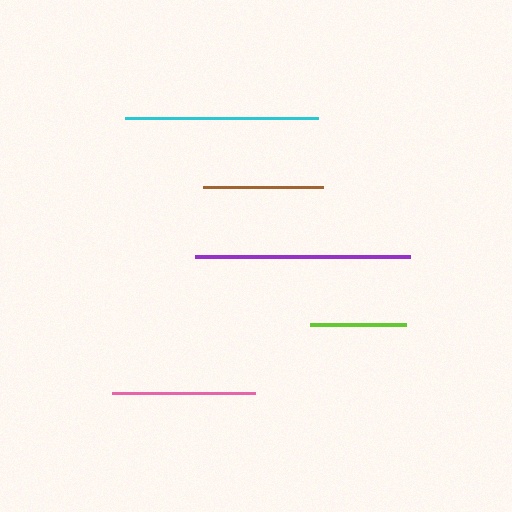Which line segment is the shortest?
The lime line is the shortest at approximately 97 pixels.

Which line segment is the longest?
The purple line is the longest at approximately 215 pixels.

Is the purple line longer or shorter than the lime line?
The purple line is longer than the lime line.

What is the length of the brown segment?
The brown segment is approximately 120 pixels long.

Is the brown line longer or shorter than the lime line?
The brown line is longer than the lime line.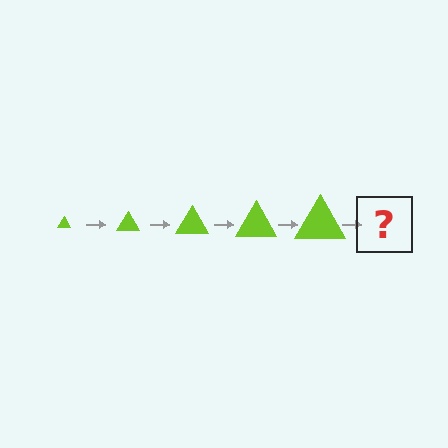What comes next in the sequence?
The next element should be a lime triangle, larger than the previous one.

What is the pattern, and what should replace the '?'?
The pattern is that the triangle gets progressively larger each step. The '?' should be a lime triangle, larger than the previous one.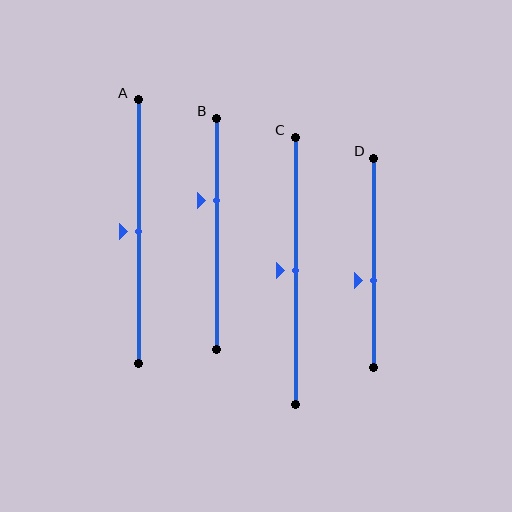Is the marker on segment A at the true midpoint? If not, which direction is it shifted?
Yes, the marker on segment A is at the true midpoint.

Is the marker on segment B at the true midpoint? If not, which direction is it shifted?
No, the marker on segment B is shifted upward by about 14% of the segment length.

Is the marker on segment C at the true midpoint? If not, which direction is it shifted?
Yes, the marker on segment C is at the true midpoint.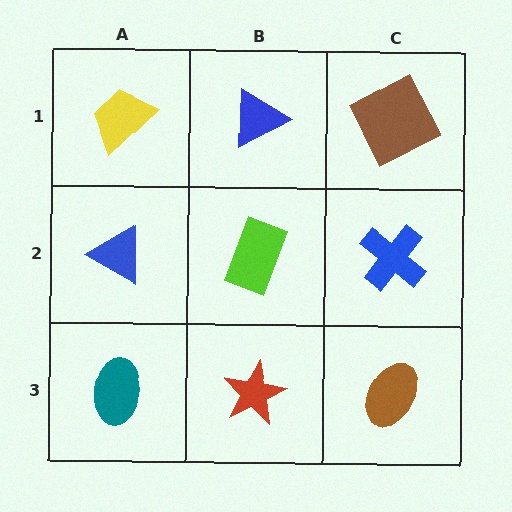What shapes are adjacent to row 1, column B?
A lime rectangle (row 2, column B), a yellow trapezoid (row 1, column A), a brown square (row 1, column C).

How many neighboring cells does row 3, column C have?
2.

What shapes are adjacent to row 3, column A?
A blue triangle (row 2, column A), a red star (row 3, column B).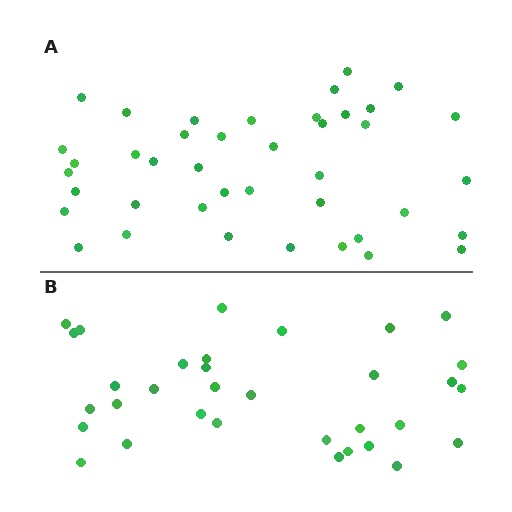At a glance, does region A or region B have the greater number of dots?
Region A (the top region) has more dots.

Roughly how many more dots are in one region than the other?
Region A has roughly 8 or so more dots than region B.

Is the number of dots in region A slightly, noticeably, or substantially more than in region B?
Region A has only slightly more — the two regions are fairly close. The ratio is roughly 1.2 to 1.